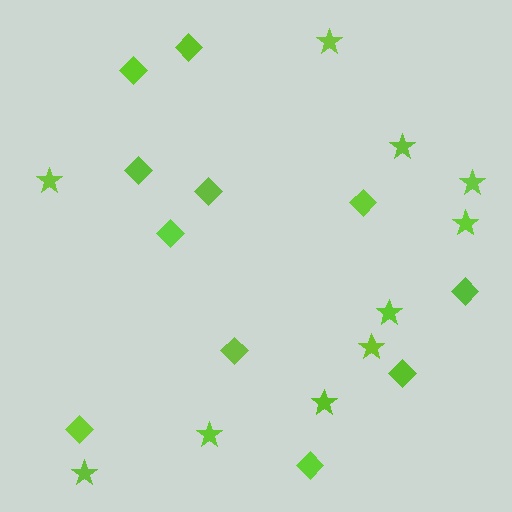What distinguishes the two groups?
There are 2 groups: one group of diamonds (11) and one group of stars (10).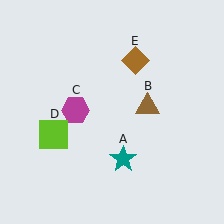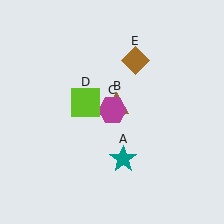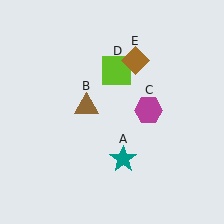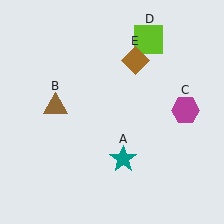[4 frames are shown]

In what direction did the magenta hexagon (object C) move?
The magenta hexagon (object C) moved right.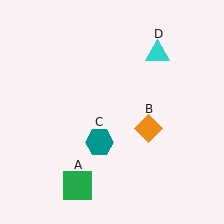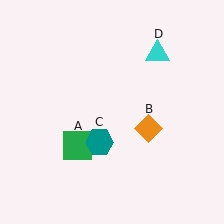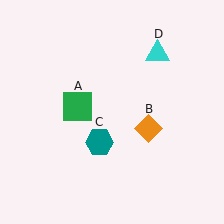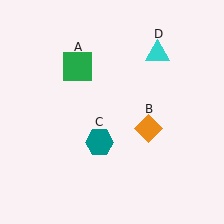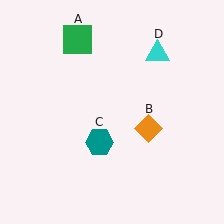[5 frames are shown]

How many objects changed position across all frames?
1 object changed position: green square (object A).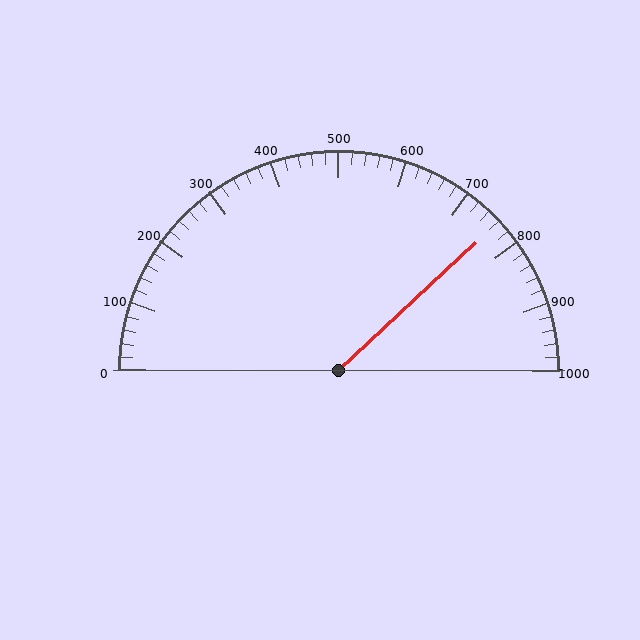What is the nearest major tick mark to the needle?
The nearest major tick mark is 800.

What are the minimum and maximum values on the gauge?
The gauge ranges from 0 to 1000.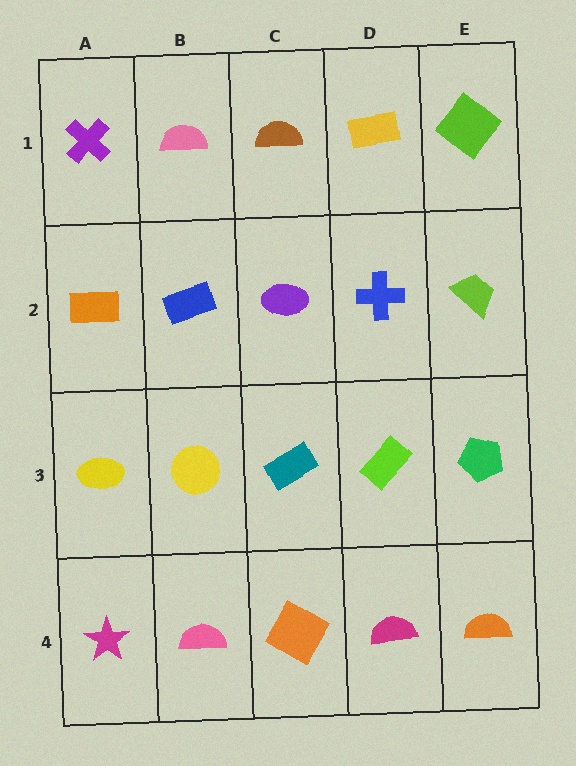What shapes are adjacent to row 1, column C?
A purple ellipse (row 2, column C), a pink semicircle (row 1, column B), a yellow rectangle (row 1, column D).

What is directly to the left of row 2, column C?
A blue rectangle.